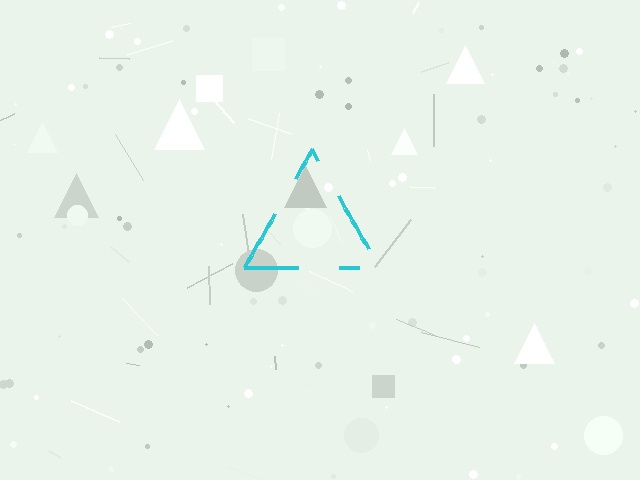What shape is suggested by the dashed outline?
The dashed outline suggests a triangle.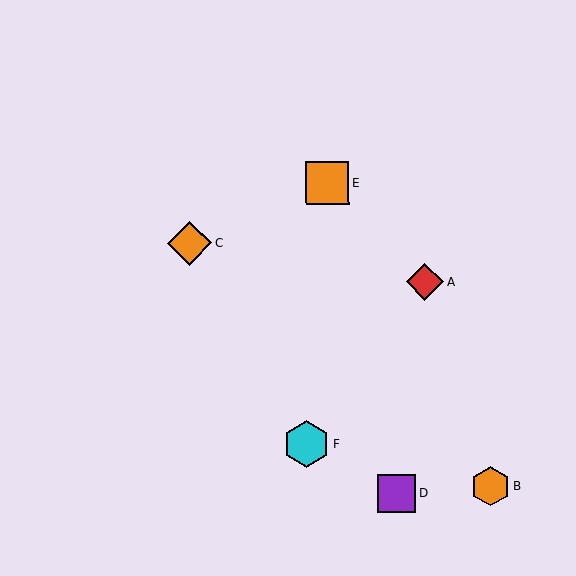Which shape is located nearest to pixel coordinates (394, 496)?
The purple square (labeled D) at (397, 494) is nearest to that location.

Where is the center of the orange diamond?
The center of the orange diamond is at (189, 243).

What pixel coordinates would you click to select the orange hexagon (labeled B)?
Click at (490, 486) to select the orange hexagon B.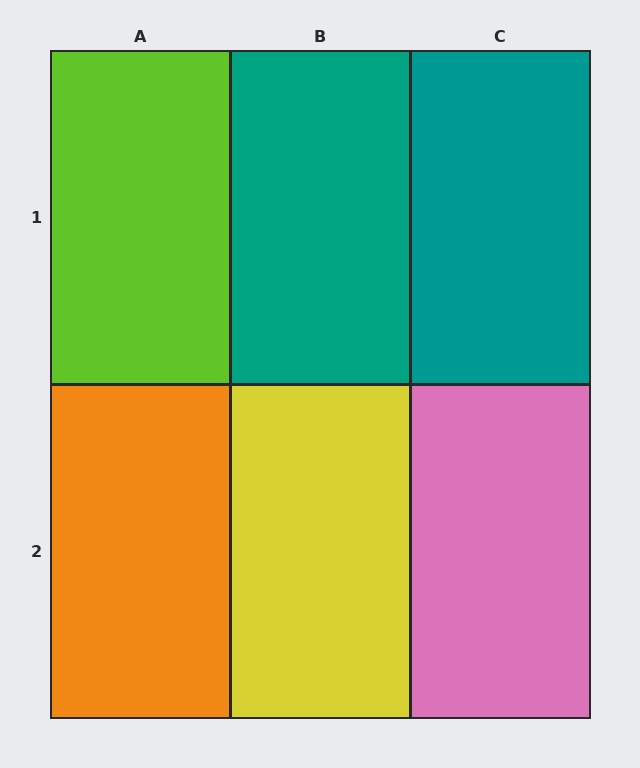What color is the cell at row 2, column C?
Pink.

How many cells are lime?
1 cell is lime.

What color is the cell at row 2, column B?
Yellow.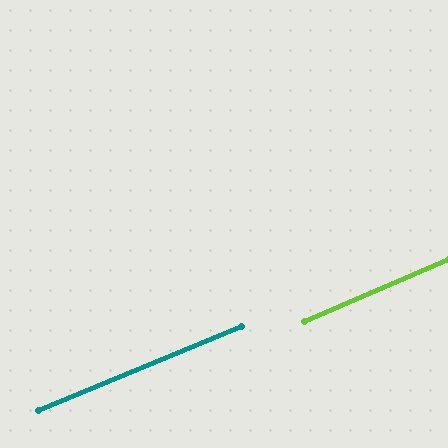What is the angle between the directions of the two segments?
Approximately 1 degree.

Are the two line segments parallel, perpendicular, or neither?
Parallel — their directions differ by only 0.8°.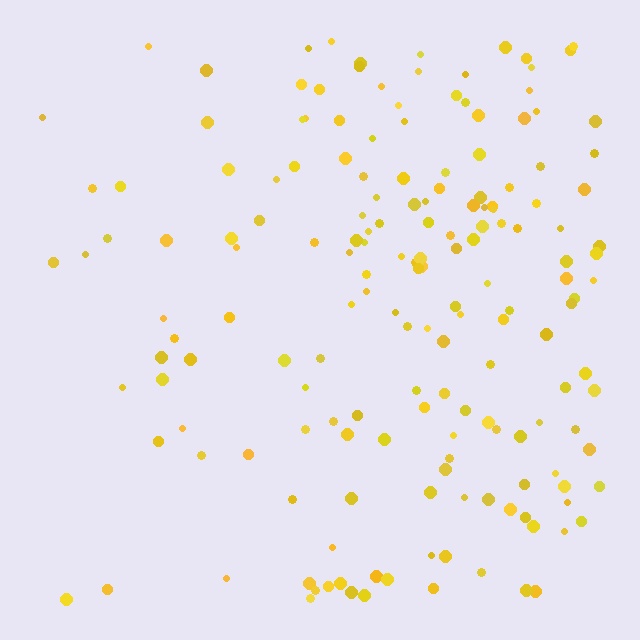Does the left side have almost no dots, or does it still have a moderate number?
Still a moderate number, just noticeably fewer than the right.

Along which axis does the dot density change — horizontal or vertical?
Horizontal.